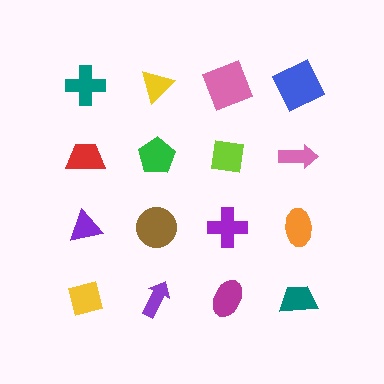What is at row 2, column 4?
A pink arrow.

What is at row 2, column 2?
A green pentagon.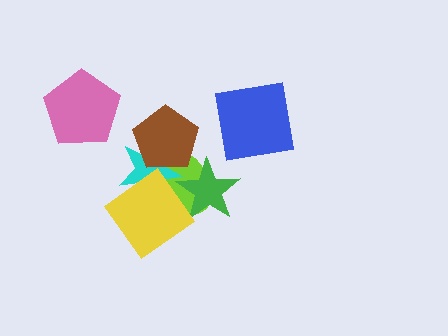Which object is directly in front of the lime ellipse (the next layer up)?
The cyan star is directly in front of the lime ellipse.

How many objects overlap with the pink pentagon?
0 objects overlap with the pink pentagon.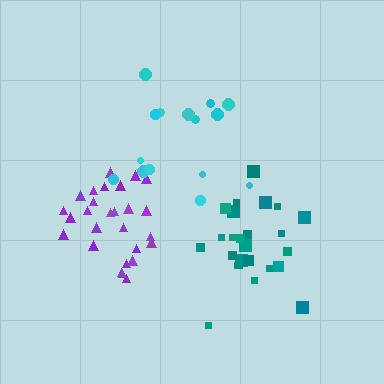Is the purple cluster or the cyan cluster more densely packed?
Purple.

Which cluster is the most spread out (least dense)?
Cyan.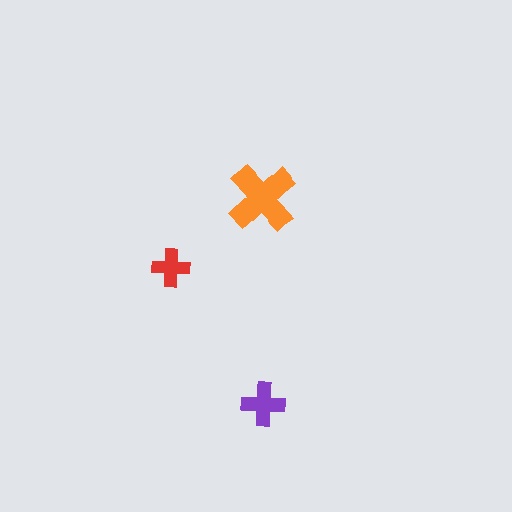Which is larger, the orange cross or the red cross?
The orange one.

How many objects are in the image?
There are 3 objects in the image.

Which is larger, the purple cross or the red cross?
The purple one.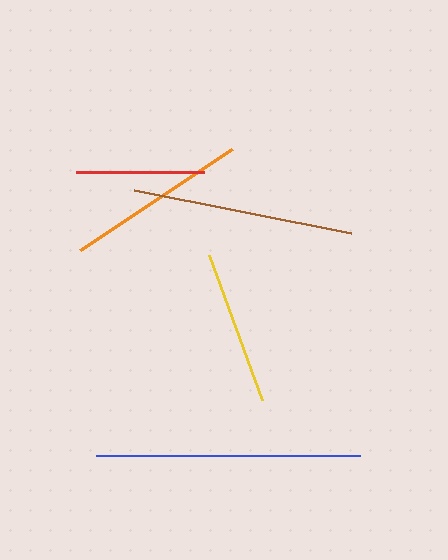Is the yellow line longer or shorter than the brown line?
The brown line is longer than the yellow line.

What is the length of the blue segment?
The blue segment is approximately 264 pixels long.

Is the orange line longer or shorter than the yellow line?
The orange line is longer than the yellow line.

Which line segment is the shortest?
The red line is the shortest at approximately 128 pixels.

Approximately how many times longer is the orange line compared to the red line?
The orange line is approximately 1.4 times the length of the red line.